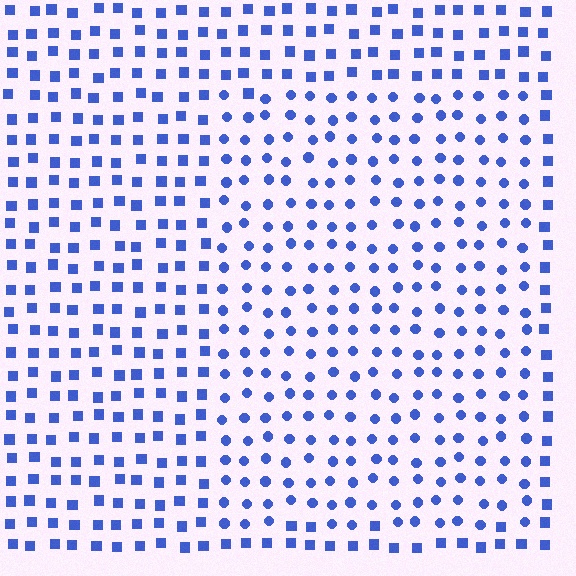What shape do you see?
I see a rectangle.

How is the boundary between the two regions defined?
The boundary is defined by a change in element shape: circles inside vs. squares outside. All elements share the same color and spacing.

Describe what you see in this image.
The image is filled with small blue elements arranged in a uniform grid. A rectangle-shaped region contains circles, while the surrounding area contains squares. The boundary is defined purely by the change in element shape.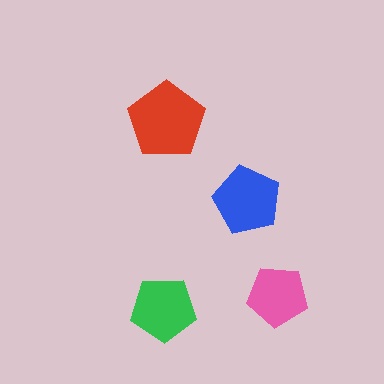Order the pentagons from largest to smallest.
the red one, the blue one, the green one, the pink one.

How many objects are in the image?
There are 4 objects in the image.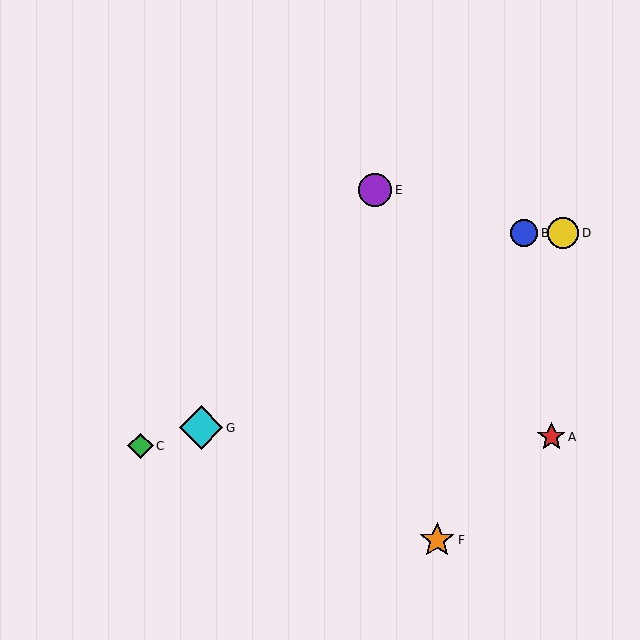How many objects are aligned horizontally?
2 objects (B, D) are aligned horizontally.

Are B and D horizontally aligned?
Yes, both are at y≈233.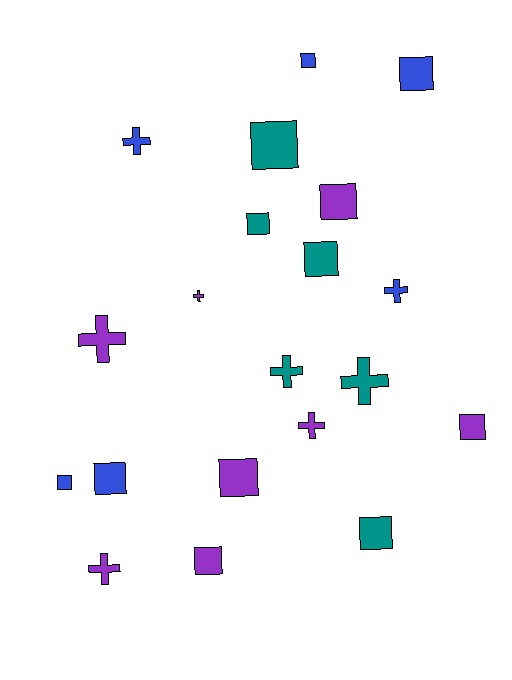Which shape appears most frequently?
Square, with 12 objects.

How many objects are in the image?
There are 20 objects.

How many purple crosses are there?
There are 4 purple crosses.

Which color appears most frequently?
Purple, with 8 objects.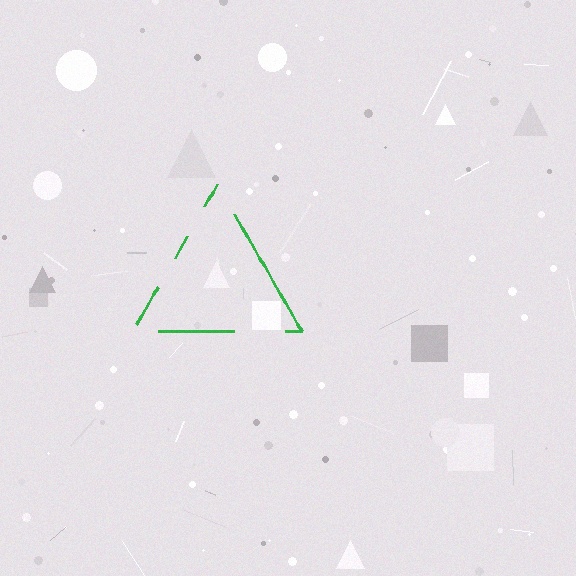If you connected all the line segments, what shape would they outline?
They would outline a triangle.